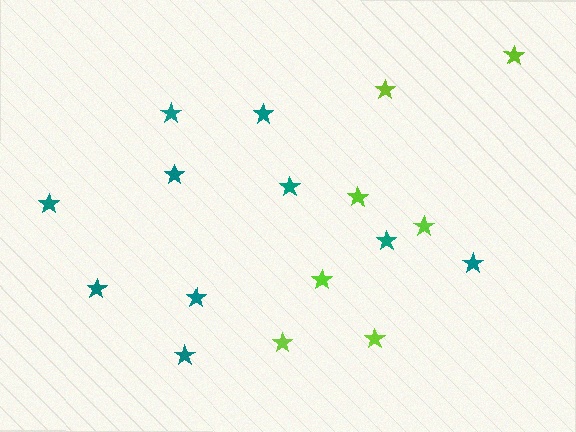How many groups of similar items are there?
There are 2 groups: one group of teal stars (10) and one group of lime stars (7).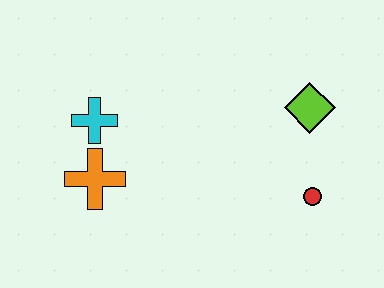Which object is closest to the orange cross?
The cyan cross is closest to the orange cross.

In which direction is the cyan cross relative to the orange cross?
The cyan cross is above the orange cross.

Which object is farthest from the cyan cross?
The red circle is farthest from the cyan cross.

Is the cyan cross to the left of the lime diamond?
Yes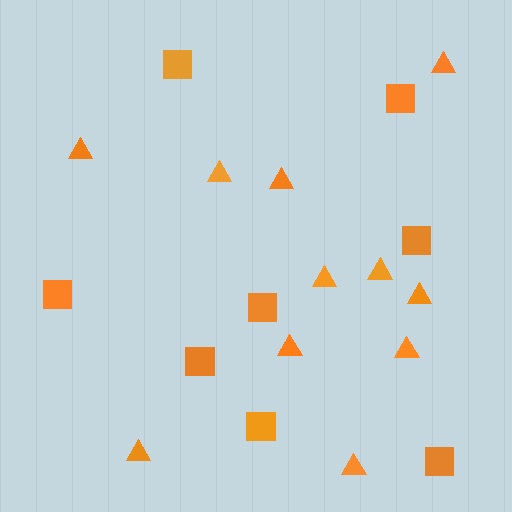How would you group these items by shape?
There are 2 groups: one group of squares (8) and one group of triangles (11).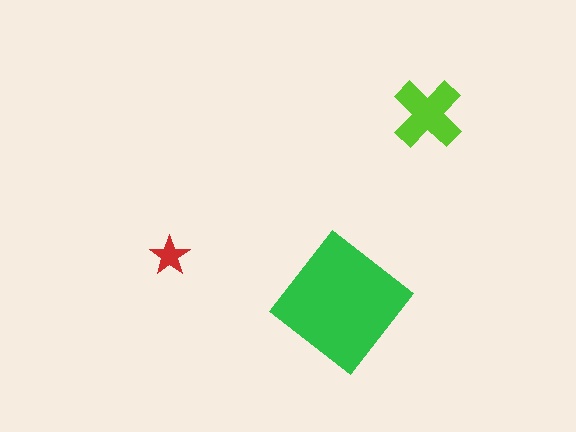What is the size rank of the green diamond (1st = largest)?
1st.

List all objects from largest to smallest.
The green diamond, the lime cross, the red star.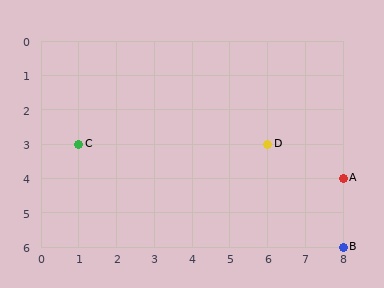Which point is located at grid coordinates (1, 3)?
Point C is at (1, 3).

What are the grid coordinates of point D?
Point D is at grid coordinates (6, 3).